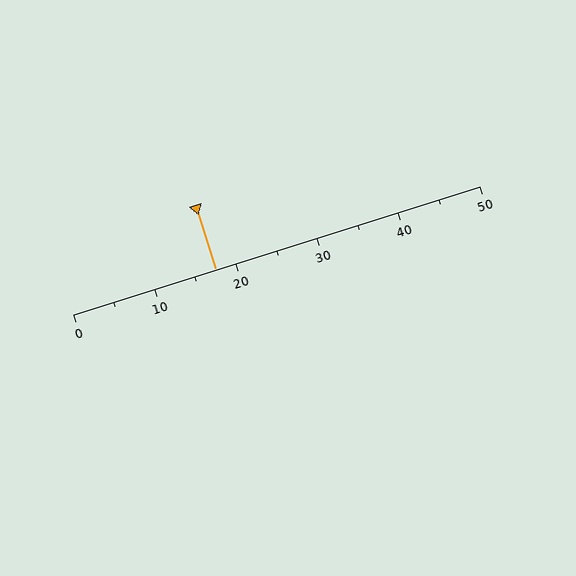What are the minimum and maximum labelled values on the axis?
The axis runs from 0 to 50.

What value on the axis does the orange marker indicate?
The marker indicates approximately 17.5.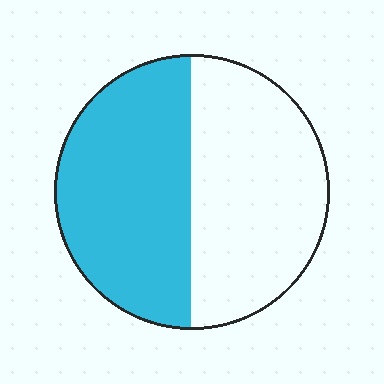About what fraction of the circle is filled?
About one half (1/2).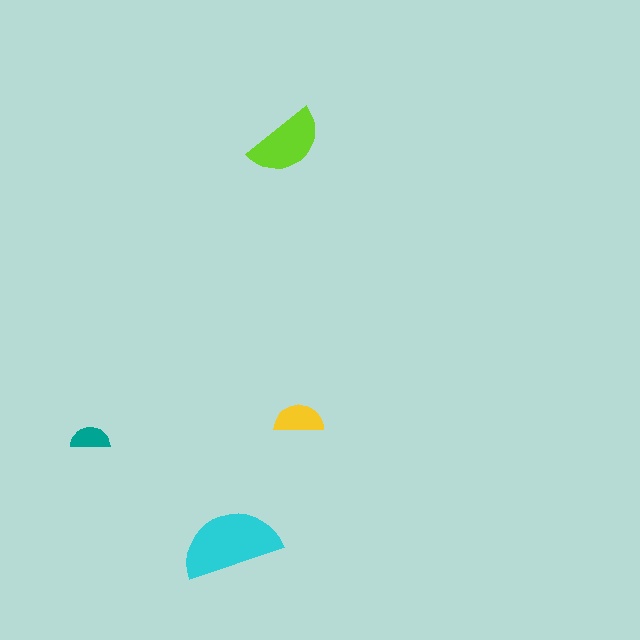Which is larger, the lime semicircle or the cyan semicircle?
The cyan one.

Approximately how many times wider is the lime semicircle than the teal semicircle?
About 2 times wider.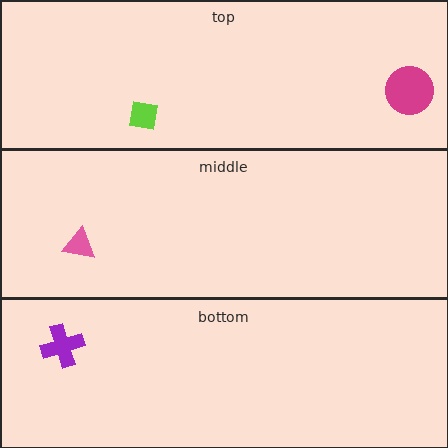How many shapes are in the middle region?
1.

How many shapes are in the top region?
2.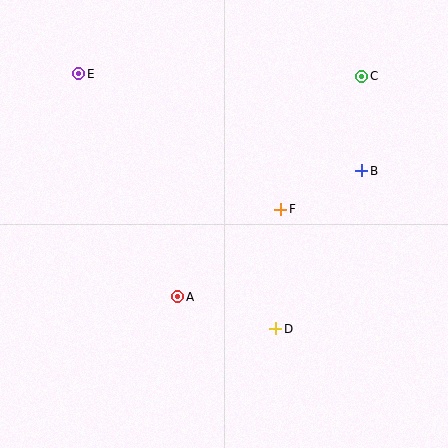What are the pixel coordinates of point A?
Point A is at (178, 297).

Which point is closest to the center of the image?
Point F at (281, 209) is closest to the center.